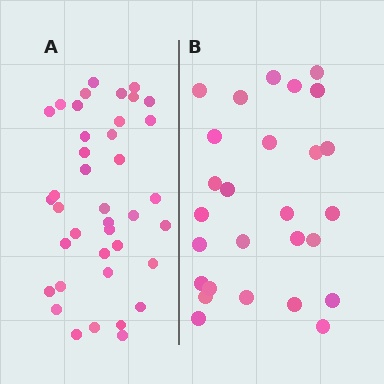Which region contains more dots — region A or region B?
Region A (the left region) has more dots.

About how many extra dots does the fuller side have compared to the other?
Region A has roughly 12 or so more dots than region B.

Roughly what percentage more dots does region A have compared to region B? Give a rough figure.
About 45% more.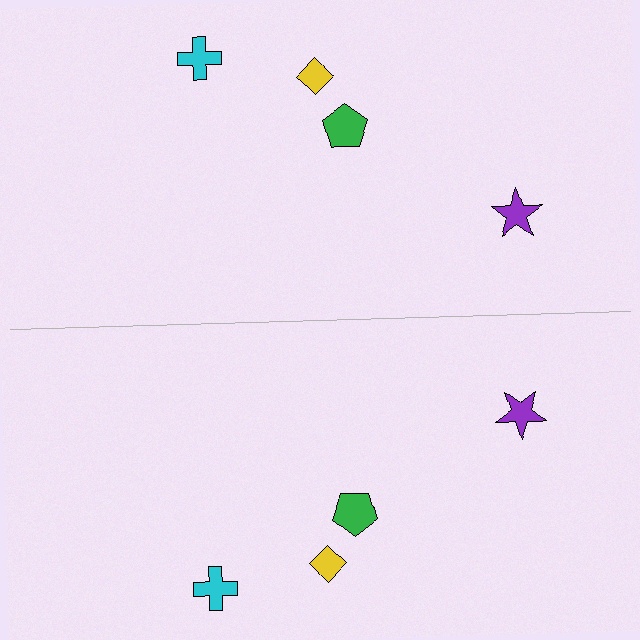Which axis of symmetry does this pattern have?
The pattern has a horizontal axis of symmetry running through the center of the image.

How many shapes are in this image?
There are 8 shapes in this image.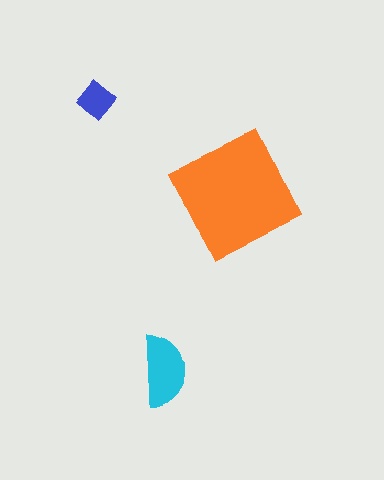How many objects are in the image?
There are 3 objects in the image.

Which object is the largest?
The orange square.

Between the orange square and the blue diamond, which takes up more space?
The orange square.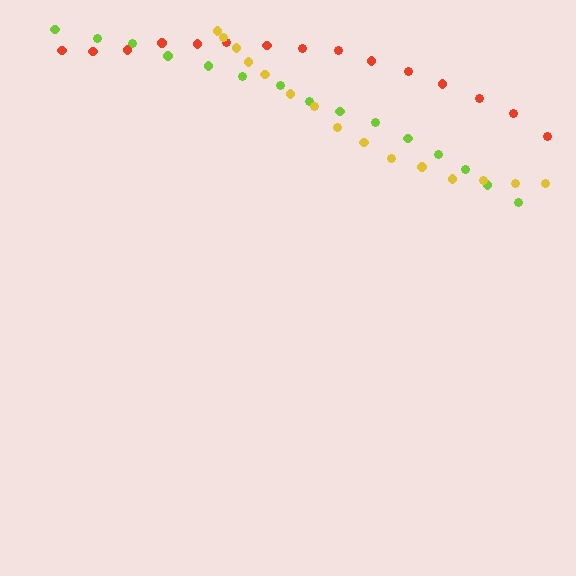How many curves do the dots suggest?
There are 3 distinct paths.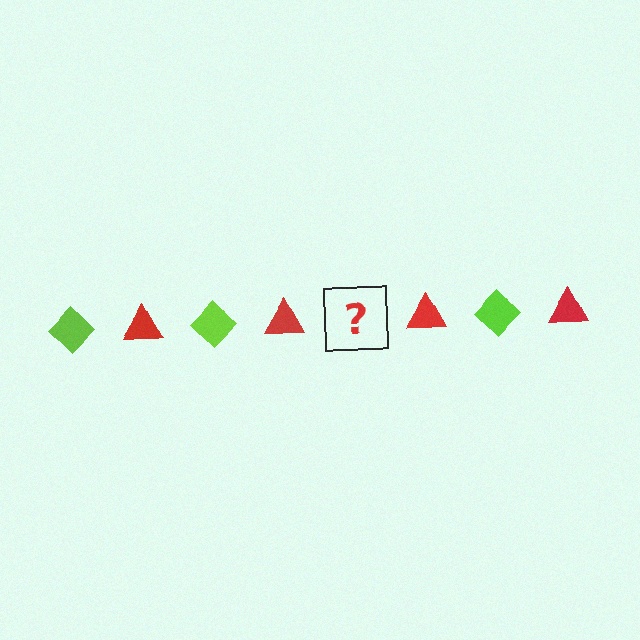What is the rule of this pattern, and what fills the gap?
The rule is that the pattern alternates between lime diamond and red triangle. The gap should be filled with a lime diamond.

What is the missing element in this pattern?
The missing element is a lime diamond.